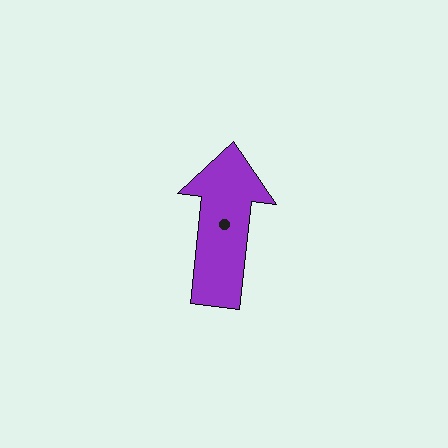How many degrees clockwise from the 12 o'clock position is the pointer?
Approximately 6 degrees.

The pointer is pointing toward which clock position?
Roughly 12 o'clock.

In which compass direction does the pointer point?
North.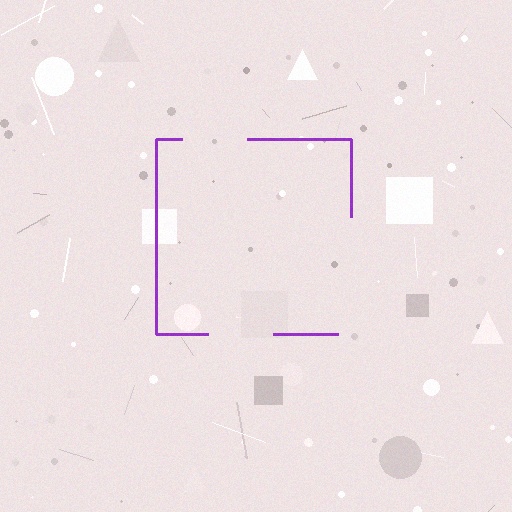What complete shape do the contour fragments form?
The contour fragments form a square.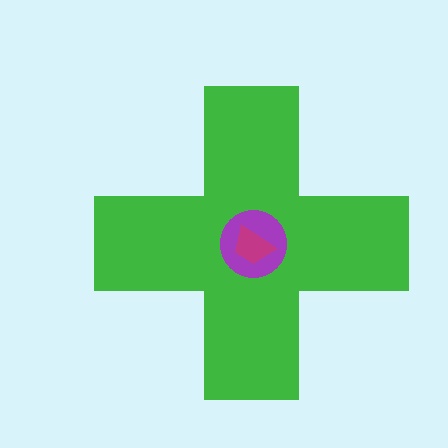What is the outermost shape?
The green cross.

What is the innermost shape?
The magenta trapezoid.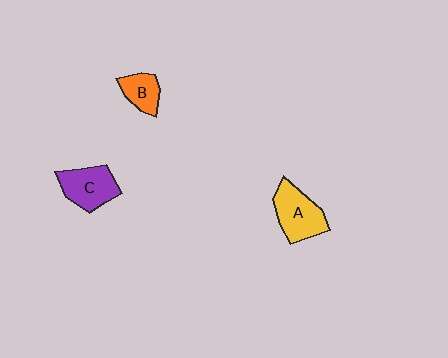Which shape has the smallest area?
Shape B (orange).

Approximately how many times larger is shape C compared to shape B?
Approximately 1.5 times.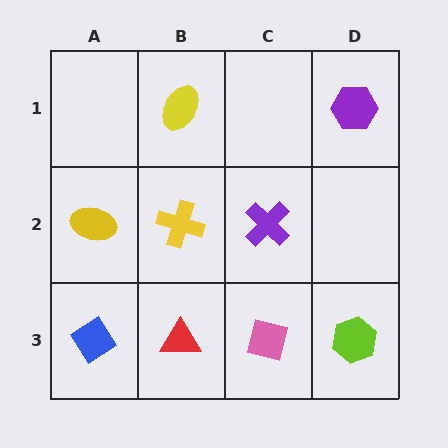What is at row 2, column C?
A purple cross.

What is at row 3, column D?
A lime hexagon.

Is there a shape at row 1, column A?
No, that cell is empty.